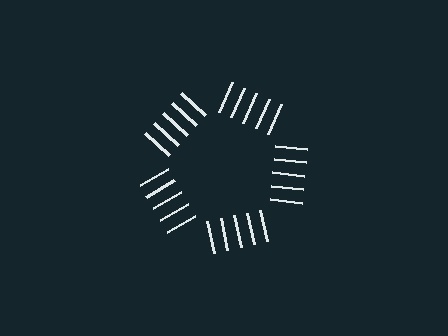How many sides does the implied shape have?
5 sides — the line-ends trace a pentagon.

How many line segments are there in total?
25 — 5 along each of the 5 edges.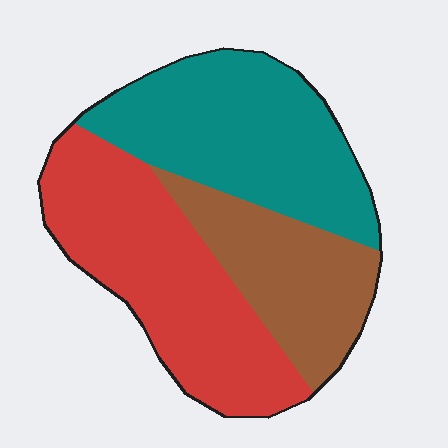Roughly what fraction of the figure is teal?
Teal takes up between a quarter and a half of the figure.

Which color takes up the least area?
Brown, at roughly 25%.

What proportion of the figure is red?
Red covers around 40% of the figure.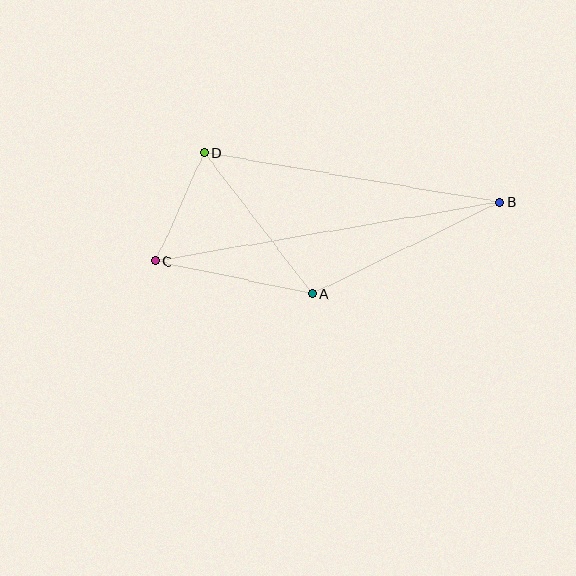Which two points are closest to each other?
Points C and D are closest to each other.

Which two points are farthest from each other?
Points B and C are farthest from each other.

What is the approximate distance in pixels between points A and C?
The distance between A and C is approximately 160 pixels.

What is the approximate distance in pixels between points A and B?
The distance between A and B is approximately 209 pixels.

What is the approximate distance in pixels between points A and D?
The distance between A and D is approximately 178 pixels.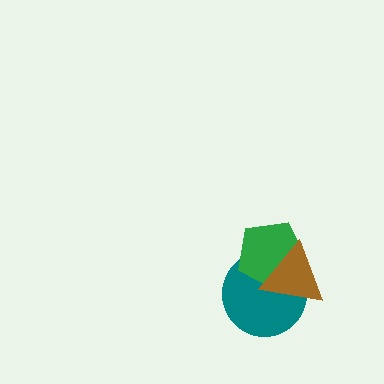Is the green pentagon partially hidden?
Yes, it is partially covered by another shape.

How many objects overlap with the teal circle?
2 objects overlap with the teal circle.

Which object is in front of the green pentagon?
The brown triangle is in front of the green pentagon.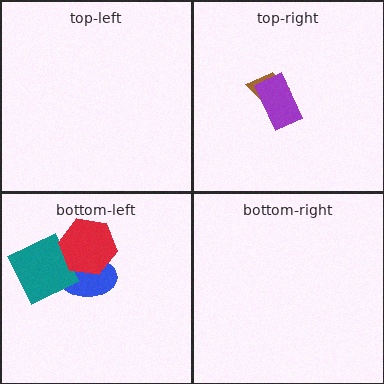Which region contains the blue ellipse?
The bottom-left region.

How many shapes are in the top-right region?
2.